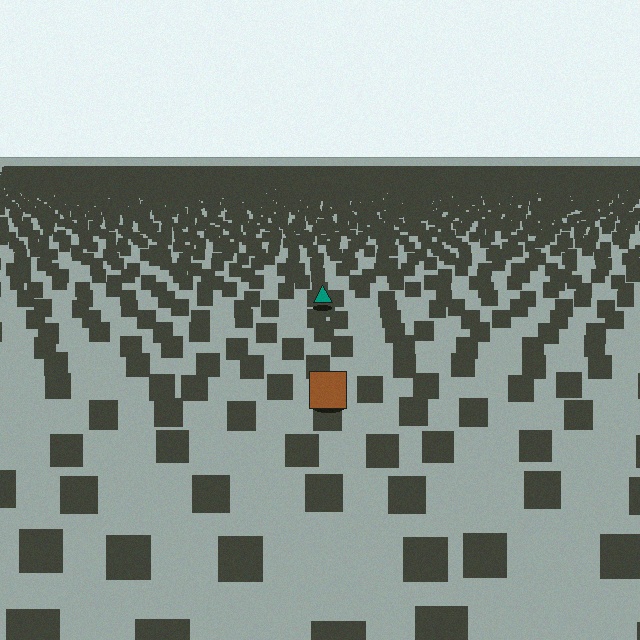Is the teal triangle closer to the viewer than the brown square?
No. The brown square is closer — you can tell from the texture gradient: the ground texture is coarser near it.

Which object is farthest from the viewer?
The teal triangle is farthest from the viewer. It appears smaller and the ground texture around it is denser.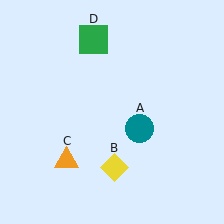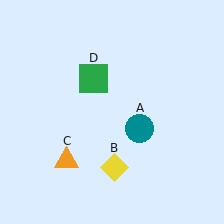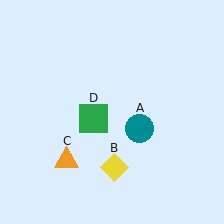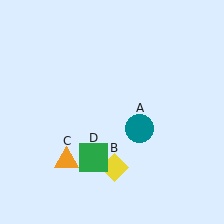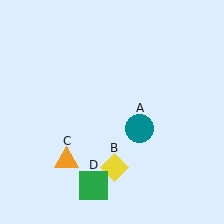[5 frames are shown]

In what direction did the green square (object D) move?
The green square (object D) moved down.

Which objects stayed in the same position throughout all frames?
Teal circle (object A) and yellow diamond (object B) and orange triangle (object C) remained stationary.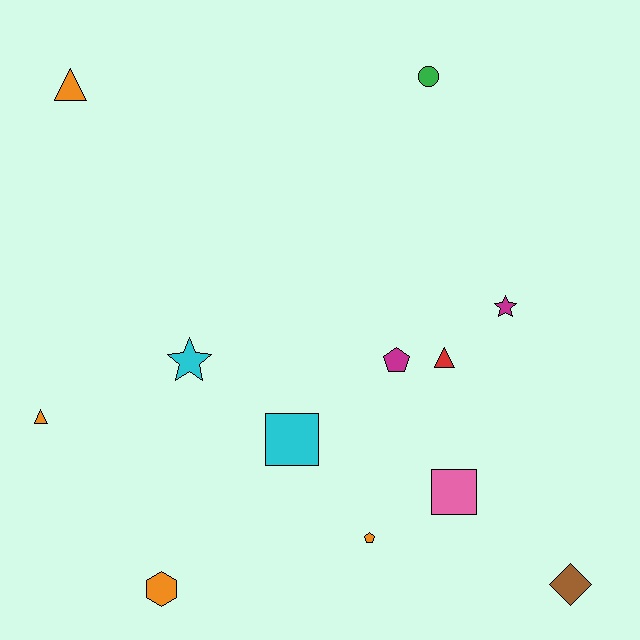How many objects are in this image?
There are 12 objects.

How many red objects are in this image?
There is 1 red object.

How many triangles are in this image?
There are 3 triangles.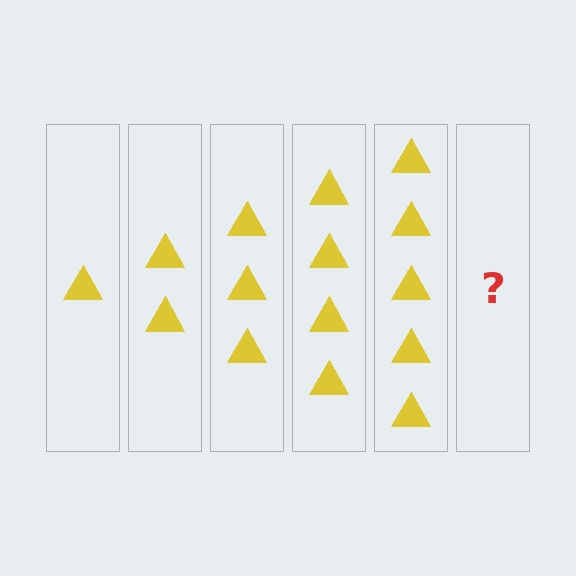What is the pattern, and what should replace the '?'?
The pattern is that each step adds one more triangle. The '?' should be 6 triangles.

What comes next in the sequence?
The next element should be 6 triangles.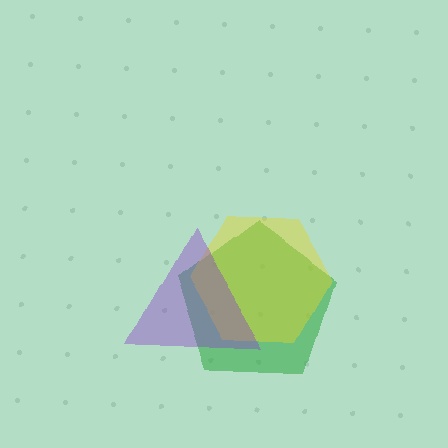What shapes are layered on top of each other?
The layered shapes are: a green pentagon, a yellow hexagon, a purple triangle.